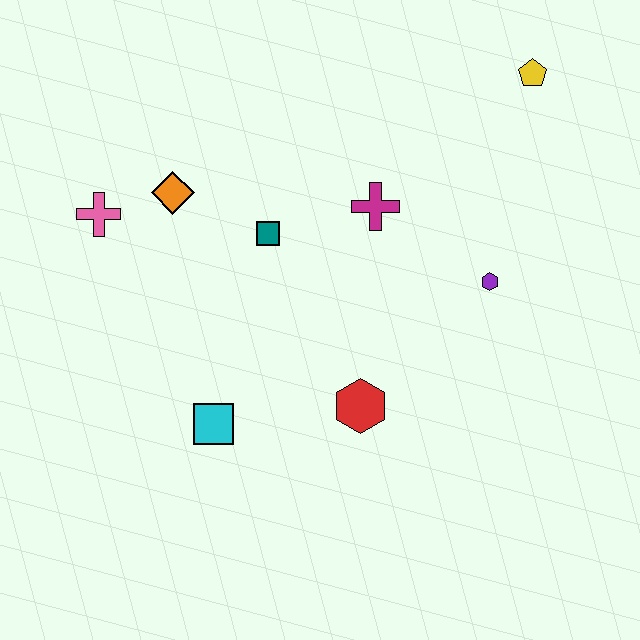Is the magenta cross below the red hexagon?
No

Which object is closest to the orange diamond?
The pink cross is closest to the orange diamond.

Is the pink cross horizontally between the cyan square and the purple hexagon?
No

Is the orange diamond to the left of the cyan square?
Yes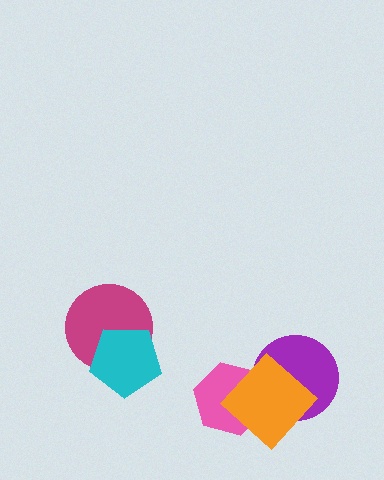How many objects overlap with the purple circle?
2 objects overlap with the purple circle.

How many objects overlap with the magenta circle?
1 object overlaps with the magenta circle.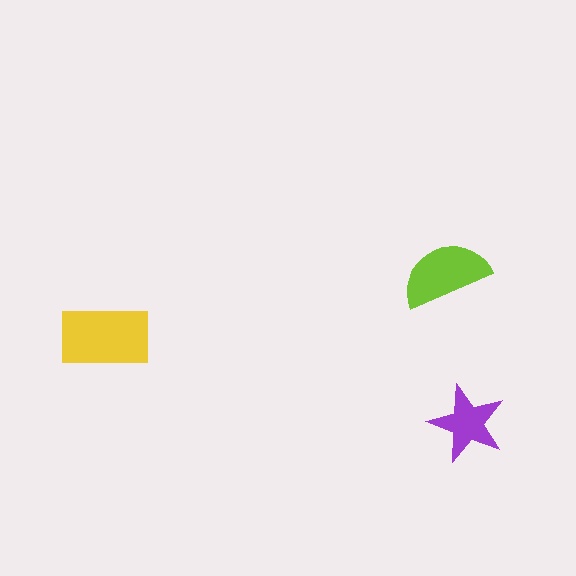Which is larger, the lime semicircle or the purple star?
The lime semicircle.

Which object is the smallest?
The purple star.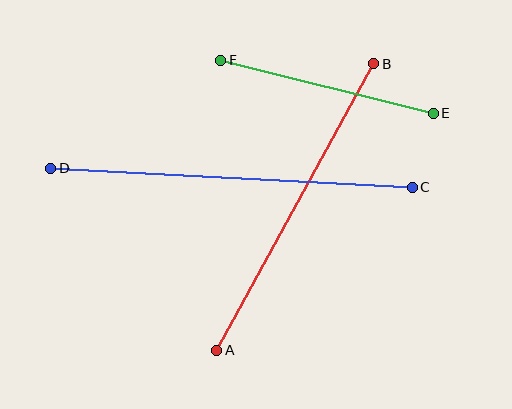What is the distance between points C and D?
The distance is approximately 362 pixels.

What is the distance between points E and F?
The distance is approximately 219 pixels.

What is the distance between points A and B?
The distance is approximately 327 pixels.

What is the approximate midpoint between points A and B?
The midpoint is at approximately (295, 207) pixels.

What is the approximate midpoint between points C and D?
The midpoint is at approximately (231, 178) pixels.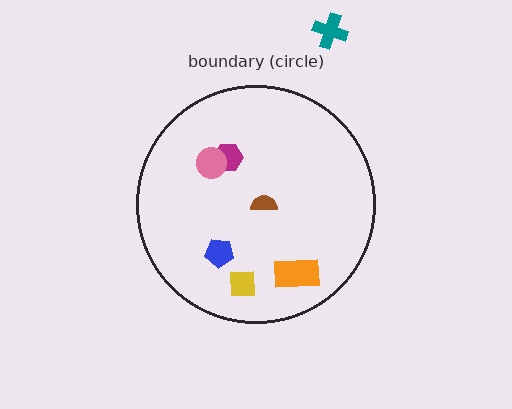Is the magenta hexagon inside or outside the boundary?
Inside.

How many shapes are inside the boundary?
6 inside, 1 outside.